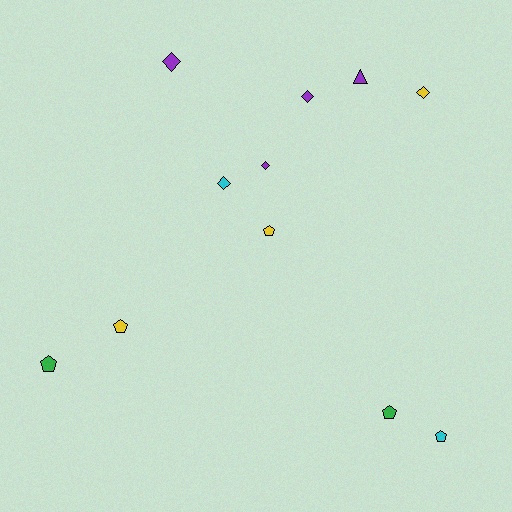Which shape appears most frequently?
Pentagon, with 5 objects.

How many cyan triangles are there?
There are no cyan triangles.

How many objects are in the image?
There are 11 objects.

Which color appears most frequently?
Purple, with 4 objects.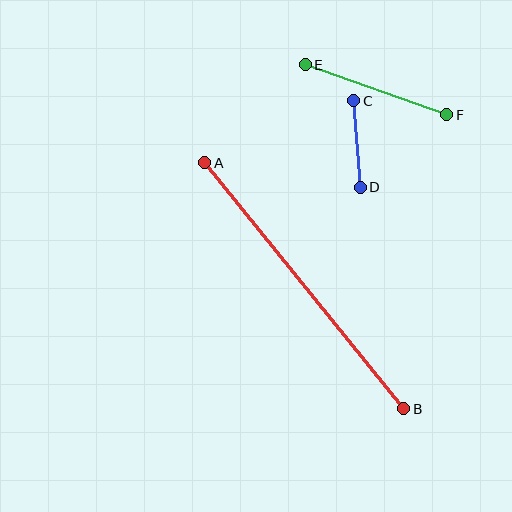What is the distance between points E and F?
The distance is approximately 150 pixels.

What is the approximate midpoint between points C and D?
The midpoint is at approximately (357, 144) pixels.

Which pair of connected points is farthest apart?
Points A and B are farthest apart.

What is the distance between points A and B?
The distance is approximately 316 pixels.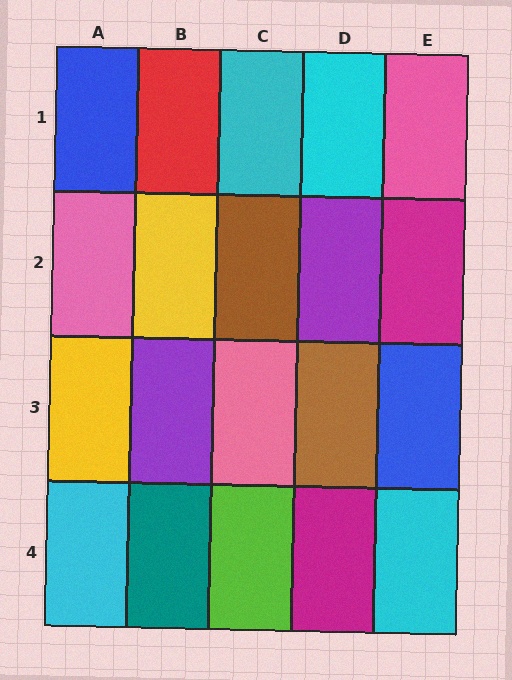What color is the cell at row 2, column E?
Magenta.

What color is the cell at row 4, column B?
Teal.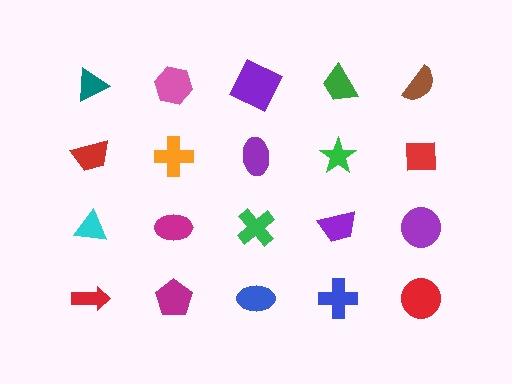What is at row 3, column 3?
A green cross.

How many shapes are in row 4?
5 shapes.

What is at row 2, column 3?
A purple ellipse.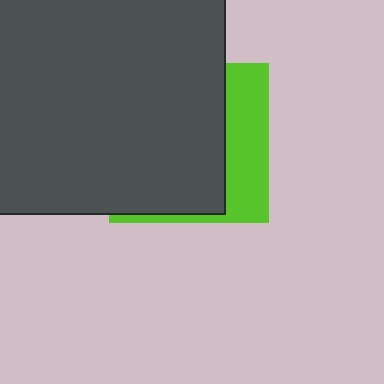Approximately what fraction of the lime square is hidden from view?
Roughly 69% of the lime square is hidden behind the dark gray square.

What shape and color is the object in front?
The object in front is a dark gray square.